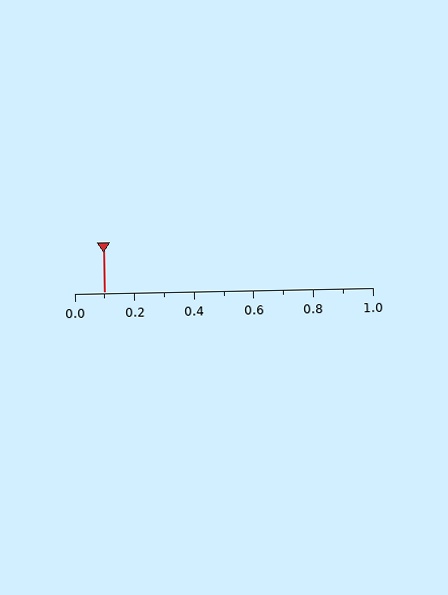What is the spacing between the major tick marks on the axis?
The major ticks are spaced 0.2 apart.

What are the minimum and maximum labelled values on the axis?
The axis runs from 0.0 to 1.0.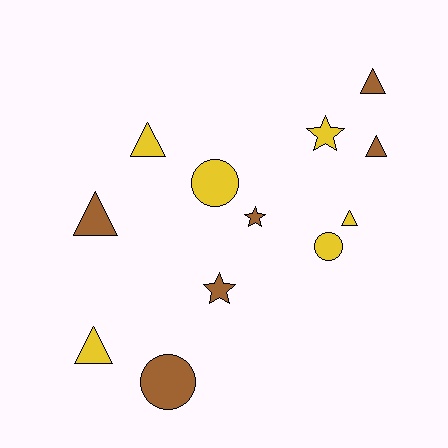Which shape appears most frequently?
Triangle, with 6 objects.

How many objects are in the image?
There are 12 objects.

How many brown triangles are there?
There are 3 brown triangles.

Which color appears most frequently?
Brown, with 6 objects.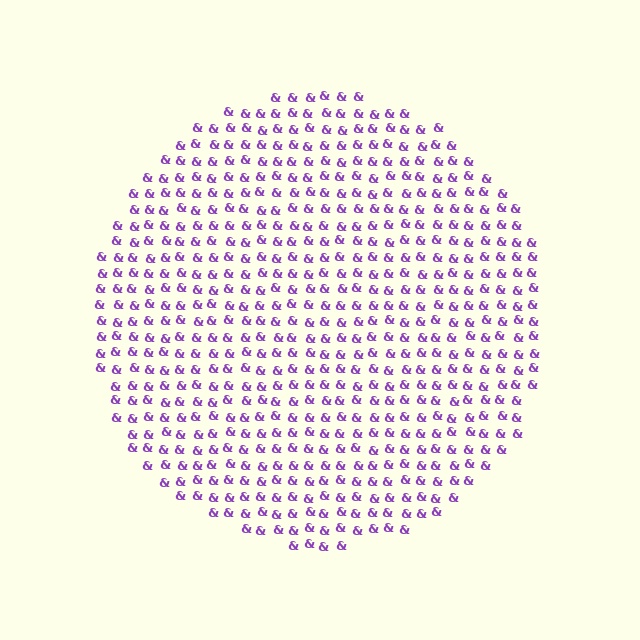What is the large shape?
The large shape is a circle.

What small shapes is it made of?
It is made of small ampersands.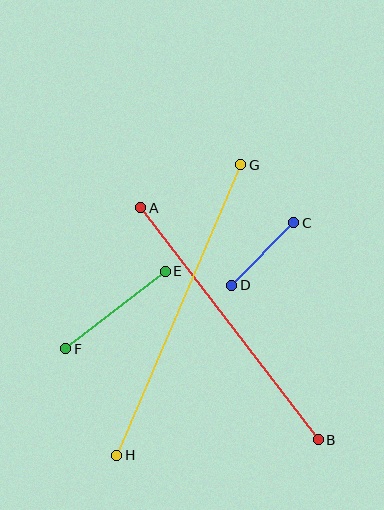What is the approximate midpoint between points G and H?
The midpoint is at approximately (179, 310) pixels.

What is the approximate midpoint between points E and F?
The midpoint is at approximately (115, 310) pixels.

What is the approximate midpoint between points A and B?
The midpoint is at approximately (230, 324) pixels.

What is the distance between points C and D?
The distance is approximately 88 pixels.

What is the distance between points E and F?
The distance is approximately 126 pixels.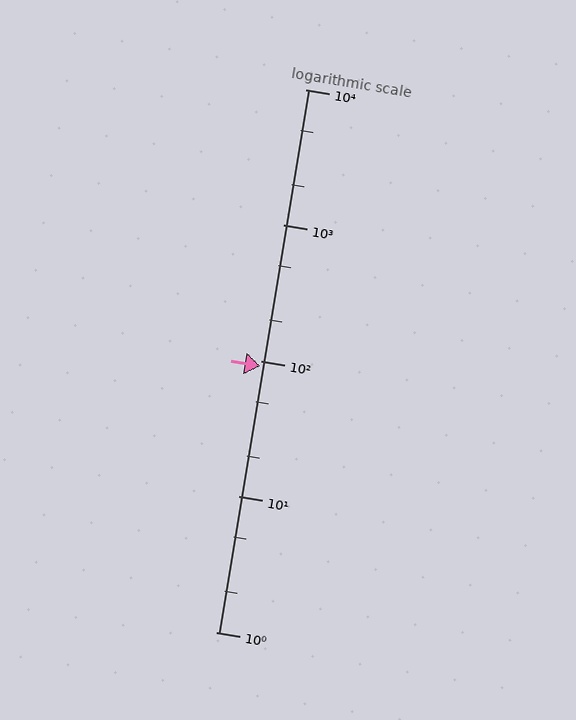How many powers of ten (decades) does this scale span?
The scale spans 4 decades, from 1 to 10000.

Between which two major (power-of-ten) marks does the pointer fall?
The pointer is between 10 and 100.